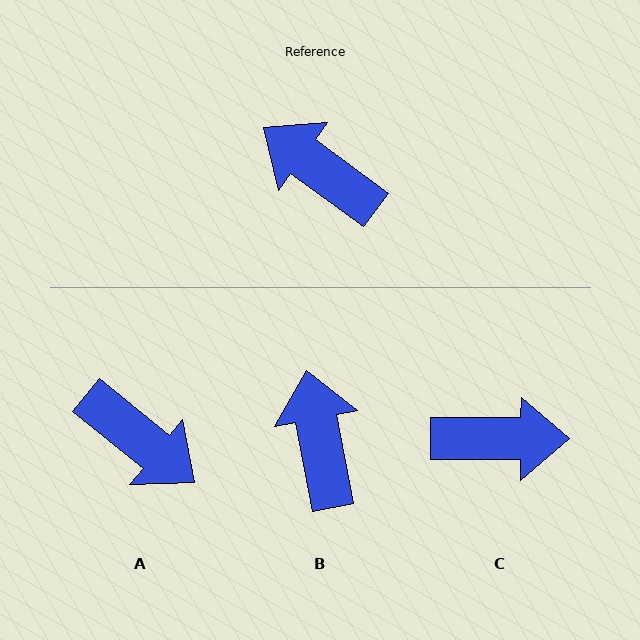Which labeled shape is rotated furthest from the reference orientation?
A, about 177 degrees away.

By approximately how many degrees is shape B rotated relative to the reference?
Approximately 43 degrees clockwise.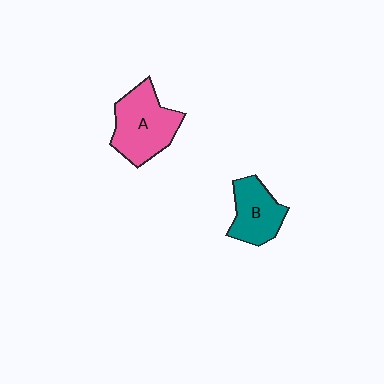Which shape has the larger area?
Shape A (pink).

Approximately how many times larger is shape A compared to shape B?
Approximately 1.4 times.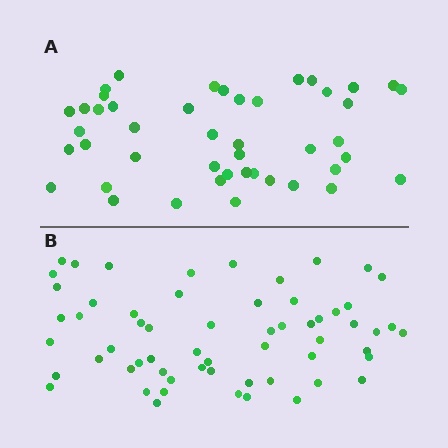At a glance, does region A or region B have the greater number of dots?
Region B (the bottom region) has more dots.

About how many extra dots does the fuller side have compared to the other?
Region B has approximately 15 more dots than region A.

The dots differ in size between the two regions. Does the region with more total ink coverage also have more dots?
No. Region A has more total ink coverage because its dots are larger, but region B actually contains more individual dots. Total area can be misleading — the number of items is what matters here.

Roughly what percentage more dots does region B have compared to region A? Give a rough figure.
About 35% more.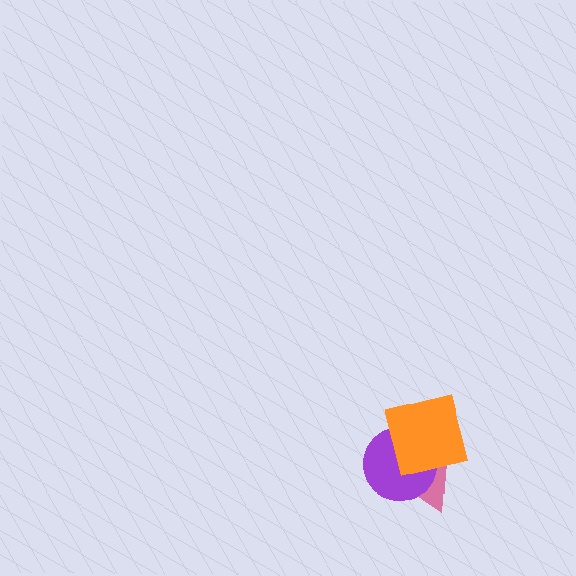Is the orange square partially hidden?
No, no other shape covers it.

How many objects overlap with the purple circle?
2 objects overlap with the purple circle.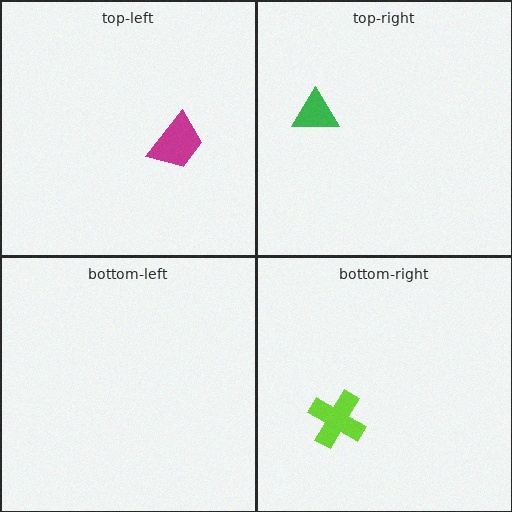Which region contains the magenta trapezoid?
The top-left region.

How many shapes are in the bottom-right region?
1.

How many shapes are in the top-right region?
1.